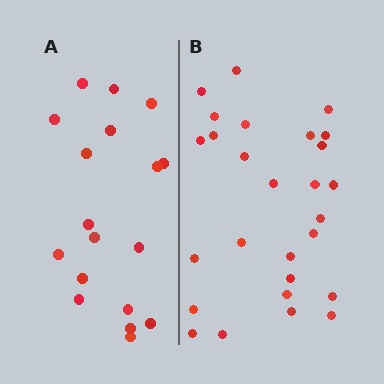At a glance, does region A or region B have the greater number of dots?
Region B (the right region) has more dots.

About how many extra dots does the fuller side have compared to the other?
Region B has roughly 8 or so more dots than region A.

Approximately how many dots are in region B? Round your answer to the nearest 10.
About 30 dots. (The exact count is 27, which rounds to 30.)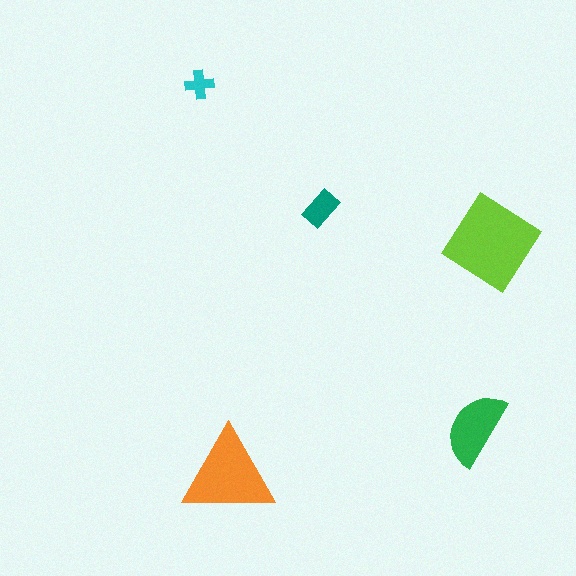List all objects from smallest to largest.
The cyan cross, the teal rectangle, the green semicircle, the orange triangle, the lime diamond.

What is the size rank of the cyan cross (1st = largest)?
5th.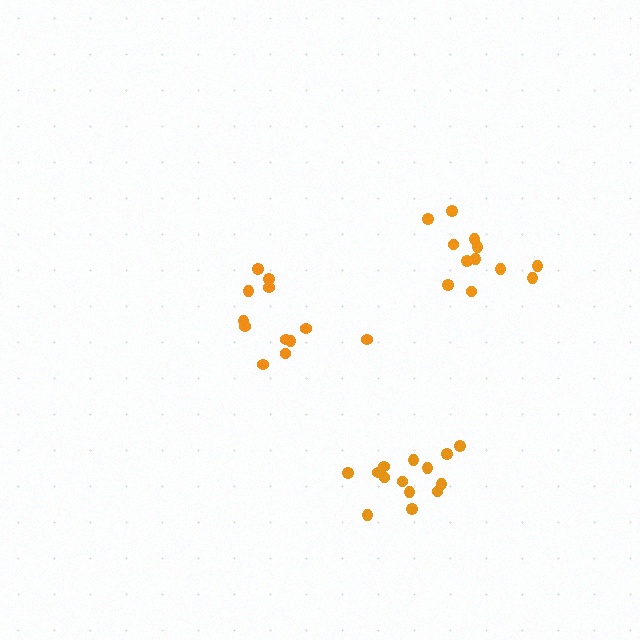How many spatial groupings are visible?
There are 3 spatial groupings.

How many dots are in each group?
Group 1: 14 dots, Group 2: 12 dots, Group 3: 12 dots (38 total).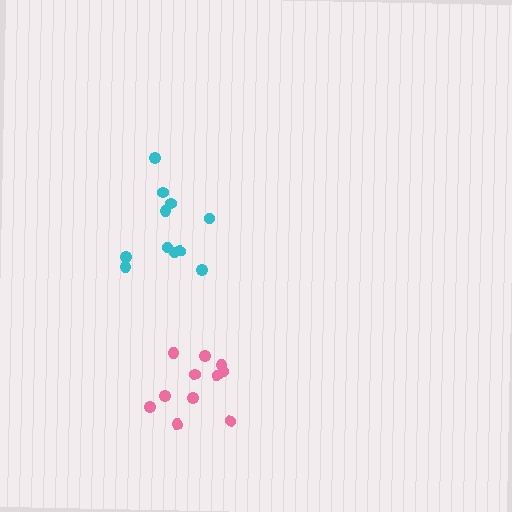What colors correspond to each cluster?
The clusters are colored: cyan, pink.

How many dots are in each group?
Group 1: 11 dots, Group 2: 11 dots (22 total).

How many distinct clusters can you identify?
There are 2 distinct clusters.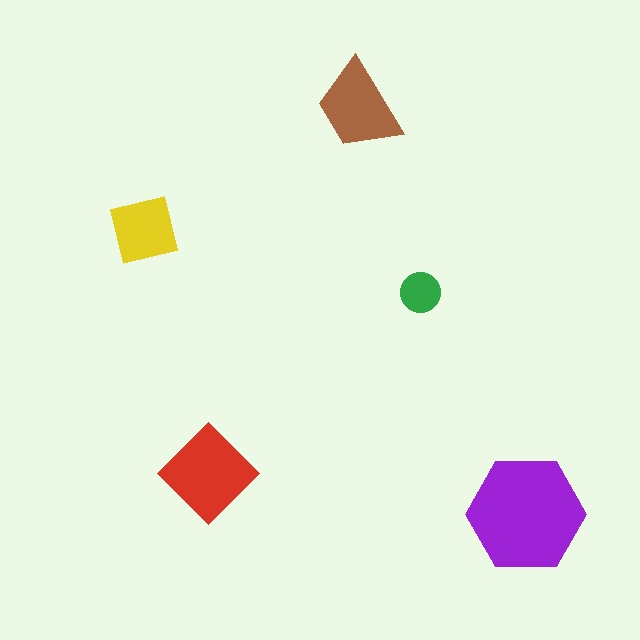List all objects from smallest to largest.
The green circle, the yellow square, the brown trapezoid, the red diamond, the purple hexagon.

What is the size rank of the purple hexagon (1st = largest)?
1st.